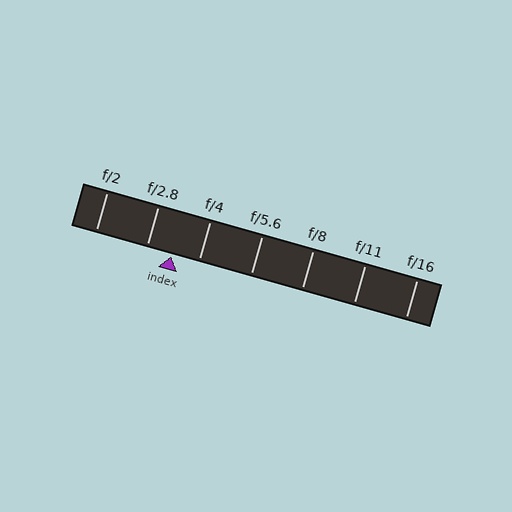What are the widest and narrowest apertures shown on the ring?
The widest aperture shown is f/2 and the narrowest is f/16.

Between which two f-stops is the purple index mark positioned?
The index mark is between f/2.8 and f/4.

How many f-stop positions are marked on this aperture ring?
There are 7 f-stop positions marked.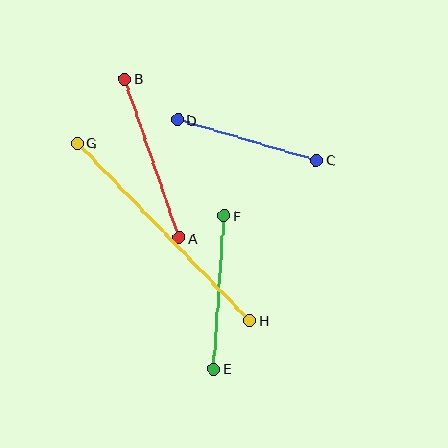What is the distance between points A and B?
The distance is approximately 168 pixels.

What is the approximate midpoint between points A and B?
The midpoint is at approximately (152, 159) pixels.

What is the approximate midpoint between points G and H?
The midpoint is at approximately (164, 232) pixels.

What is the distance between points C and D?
The distance is approximately 145 pixels.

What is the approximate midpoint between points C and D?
The midpoint is at approximately (247, 140) pixels.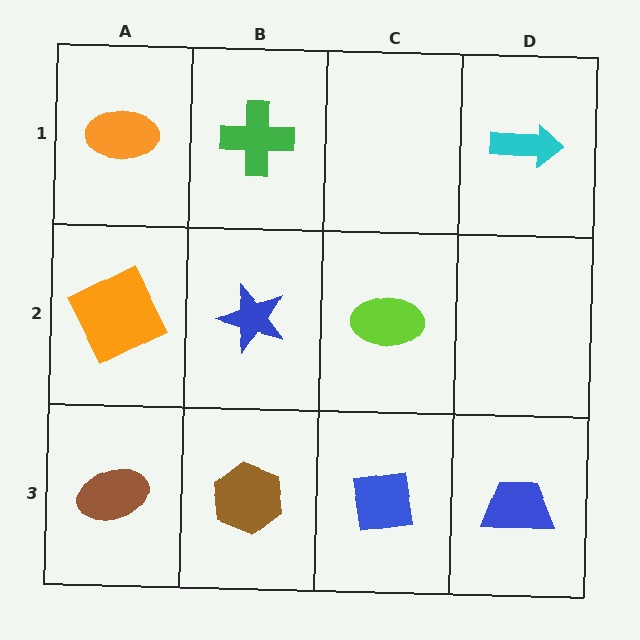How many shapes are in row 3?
4 shapes.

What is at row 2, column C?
A lime ellipse.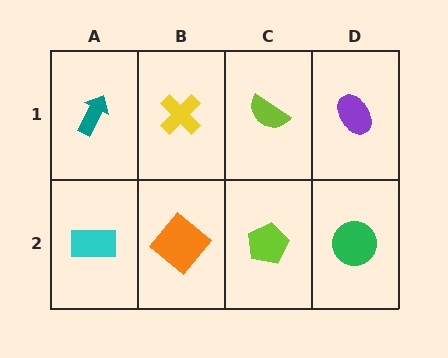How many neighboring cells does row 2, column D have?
2.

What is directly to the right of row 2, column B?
A lime pentagon.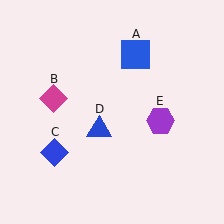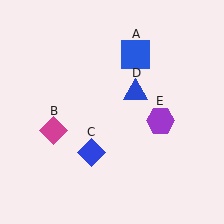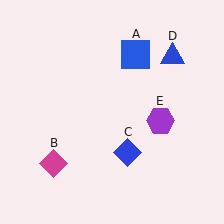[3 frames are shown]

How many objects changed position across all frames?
3 objects changed position: magenta diamond (object B), blue diamond (object C), blue triangle (object D).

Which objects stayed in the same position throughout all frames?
Blue square (object A) and purple hexagon (object E) remained stationary.